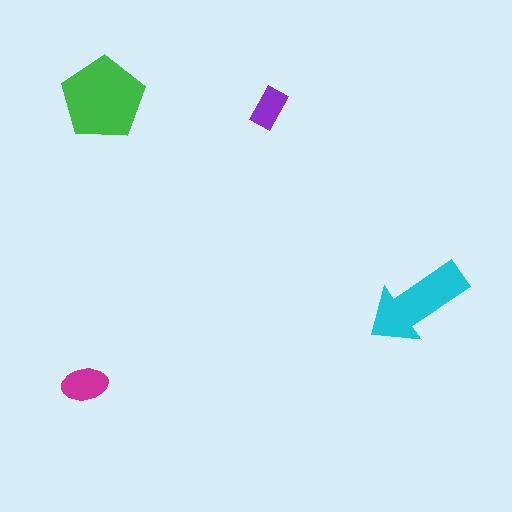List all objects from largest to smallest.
The green pentagon, the cyan arrow, the magenta ellipse, the purple rectangle.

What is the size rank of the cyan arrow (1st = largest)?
2nd.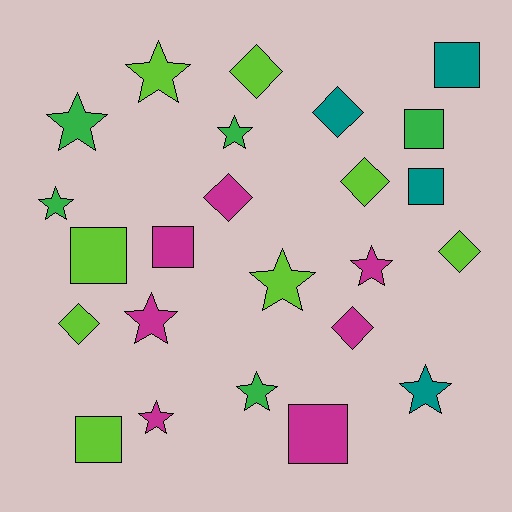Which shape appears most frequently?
Star, with 10 objects.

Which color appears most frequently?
Lime, with 8 objects.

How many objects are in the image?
There are 24 objects.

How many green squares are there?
There is 1 green square.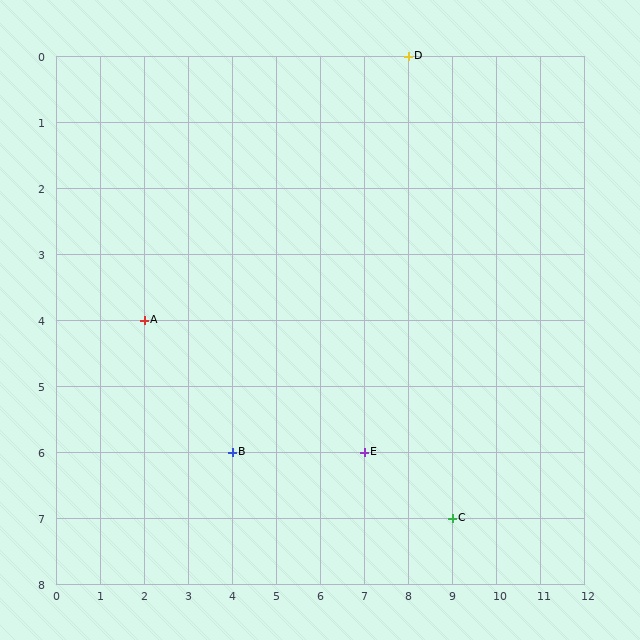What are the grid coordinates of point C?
Point C is at grid coordinates (9, 7).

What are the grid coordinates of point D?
Point D is at grid coordinates (8, 0).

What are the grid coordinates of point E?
Point E is at grid coordinates (7, 6).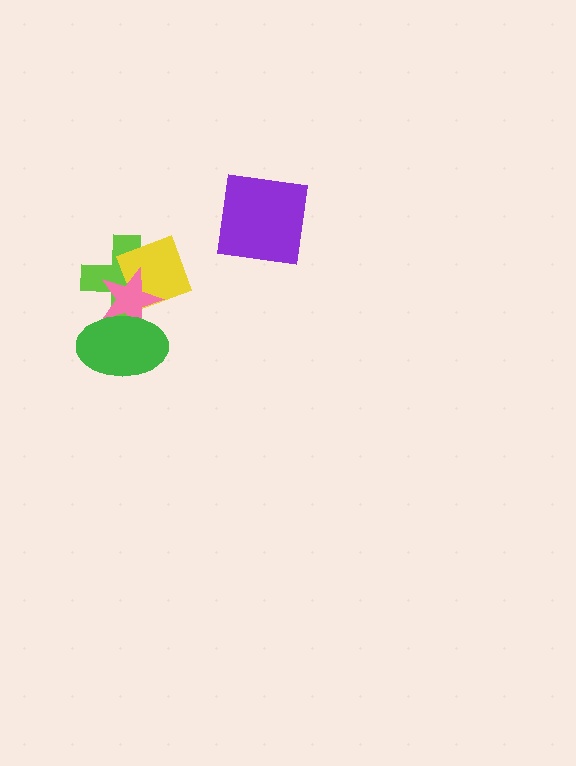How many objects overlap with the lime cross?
3 objects overlap with the lime cross.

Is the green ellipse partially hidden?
No, no other shape covers it.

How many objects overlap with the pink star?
3 objects overlap with the pink star.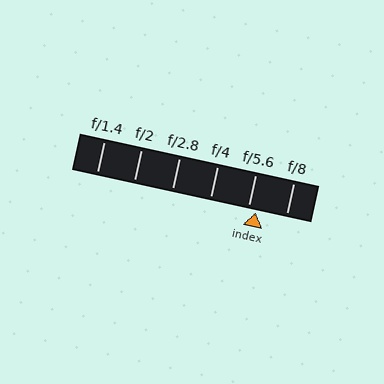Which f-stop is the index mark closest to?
The index mark is closest to f/5.6.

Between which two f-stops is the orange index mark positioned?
The index mark is between f/5.6 and f/8.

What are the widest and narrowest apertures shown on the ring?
The widest aperture shown is f/1.4 and the narrowest is f/8.